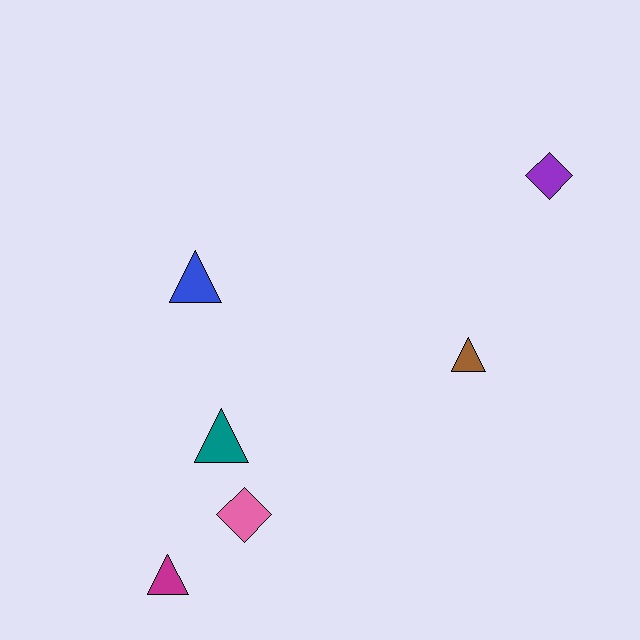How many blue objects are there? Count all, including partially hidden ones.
There is 1 blue object.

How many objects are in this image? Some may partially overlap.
There are 6 objects.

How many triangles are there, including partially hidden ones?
There are 4 triangles.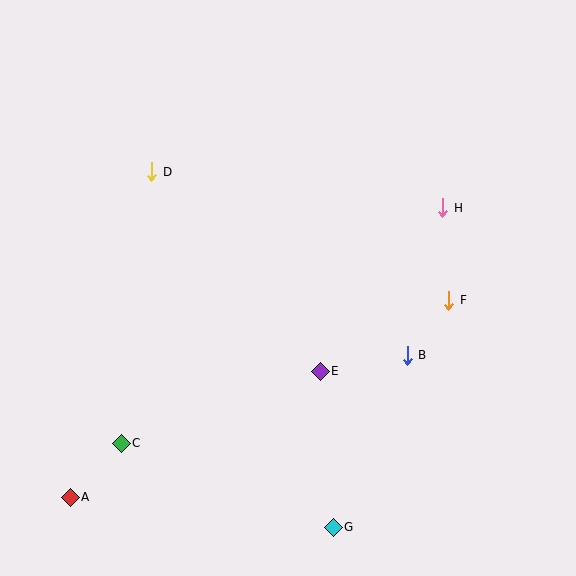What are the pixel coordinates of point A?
Point A is at (70, 497).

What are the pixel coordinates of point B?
Point B is at (407, 355).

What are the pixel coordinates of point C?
Point C is at (121, 443).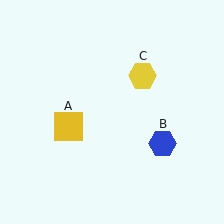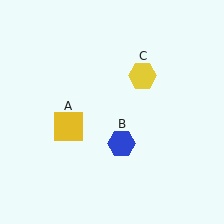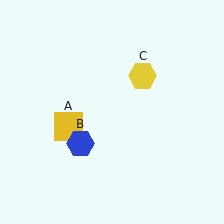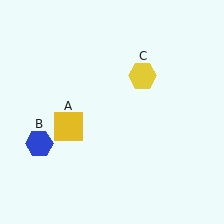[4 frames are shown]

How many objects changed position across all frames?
1 object changed position: blue hexagon (object B).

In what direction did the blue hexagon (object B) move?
The blue hexagon (object B) moved left.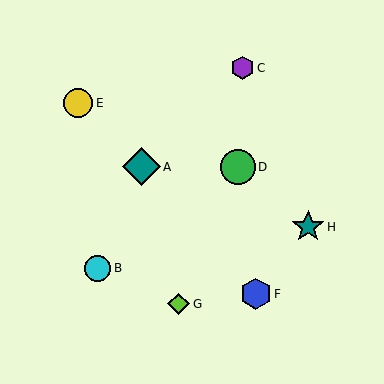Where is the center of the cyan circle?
The center of the cyan circle is at (97, 268).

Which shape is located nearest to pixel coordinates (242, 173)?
The green circle (labeled D) at (238, 167) is nearest to that location.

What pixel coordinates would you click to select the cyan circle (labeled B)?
Click at (97, 268) to select the cyan circle B.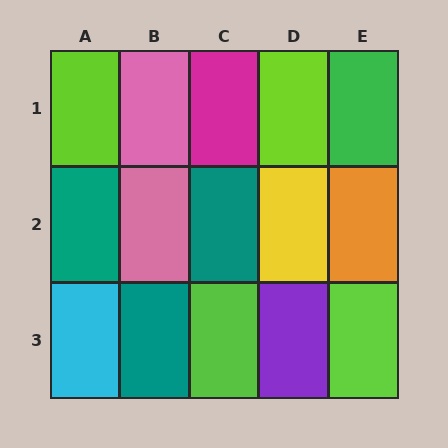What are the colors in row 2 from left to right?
Teal, pink, teal, yellow, orange.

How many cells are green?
1 cell is green.